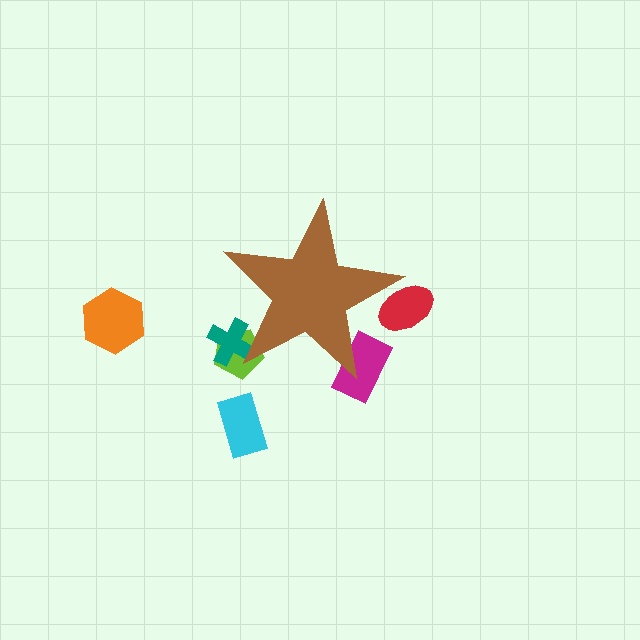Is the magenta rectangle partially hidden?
Yes, the magenta rectangle is partially hidden behind the brown star.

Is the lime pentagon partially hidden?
Yes, the lime pentagon is partially hidden behind the brown star.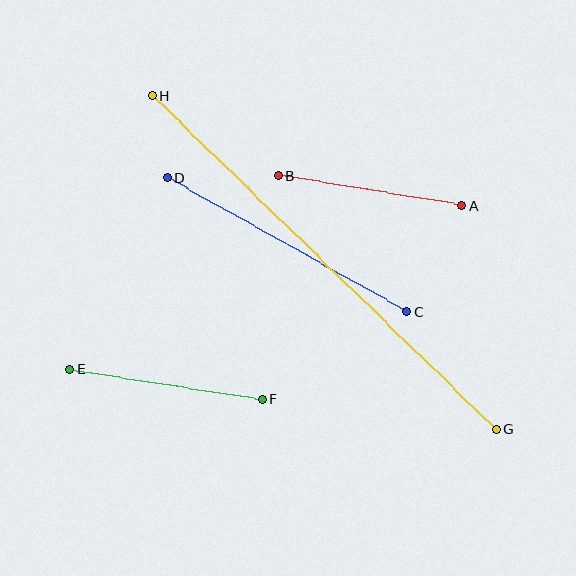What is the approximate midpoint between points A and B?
The midpoint is at approximately (370, 190) pixels.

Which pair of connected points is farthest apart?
Points G and H are farthest apart.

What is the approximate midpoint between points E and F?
The midpoint is at approximately (166, 384) pixels.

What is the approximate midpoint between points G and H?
The midpoint is at approximately (324, 262) pixels.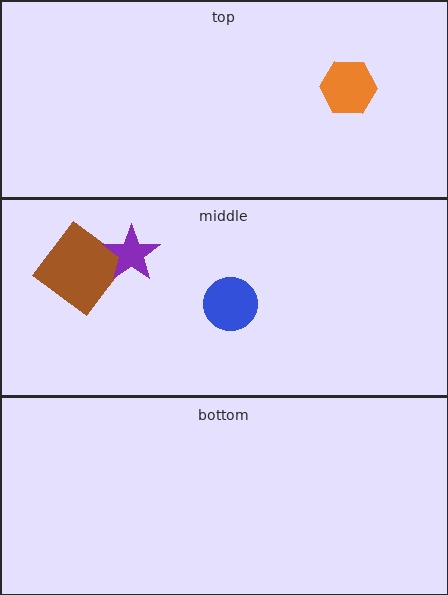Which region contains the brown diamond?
The middle region.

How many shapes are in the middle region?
3.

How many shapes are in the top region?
1.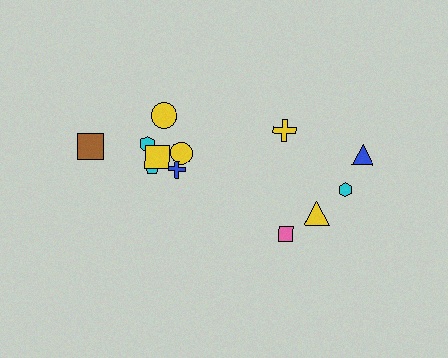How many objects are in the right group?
There are 5 objects.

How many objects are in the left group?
There are 7 objects.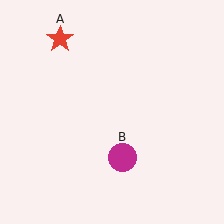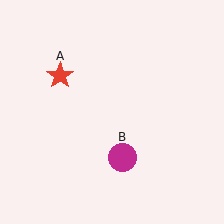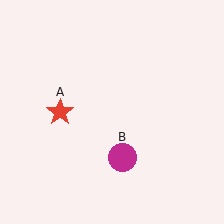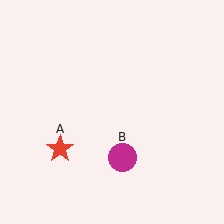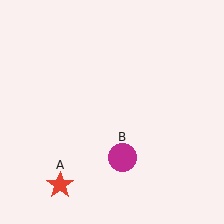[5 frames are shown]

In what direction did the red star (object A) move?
The red star (object A) moved down.